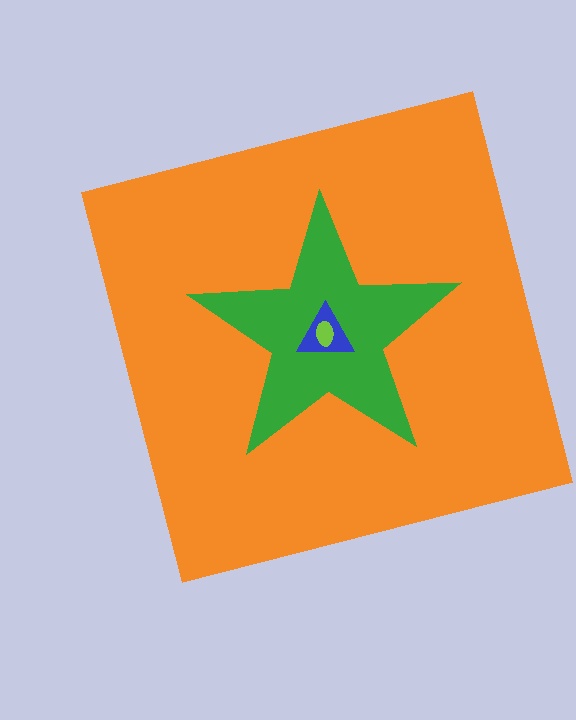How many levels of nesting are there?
4.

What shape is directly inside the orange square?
The green star.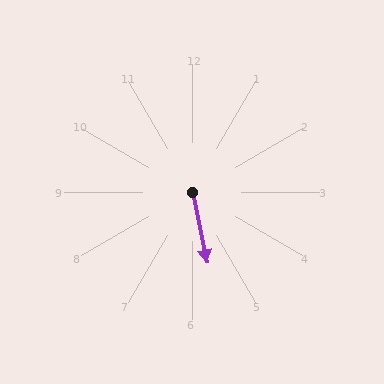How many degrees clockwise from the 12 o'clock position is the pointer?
Approximately 168 degrees.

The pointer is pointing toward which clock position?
Roughly 6 o'clock.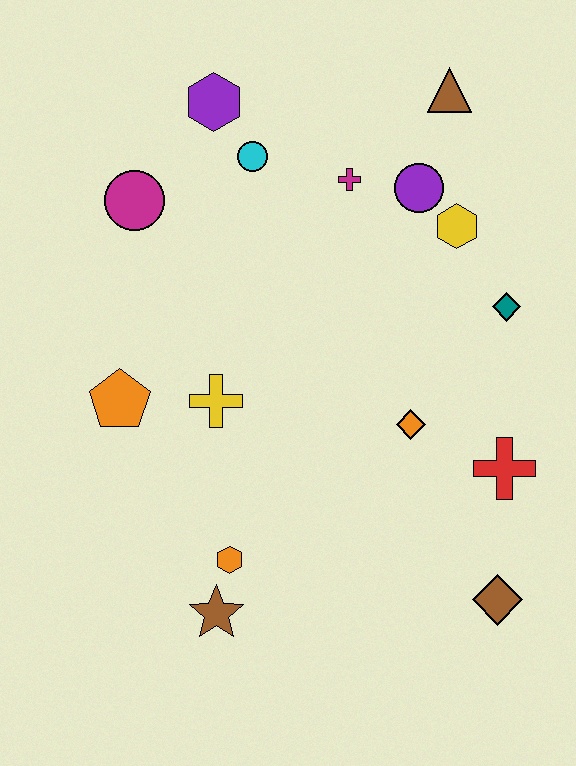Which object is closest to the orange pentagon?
The yellow cross is closest to the orange pentagon.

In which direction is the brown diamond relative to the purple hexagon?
The brown diamond is below the purple hexagon.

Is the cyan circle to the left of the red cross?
Yes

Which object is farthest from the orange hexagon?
The brown triangle is farthest from the orange hexagon.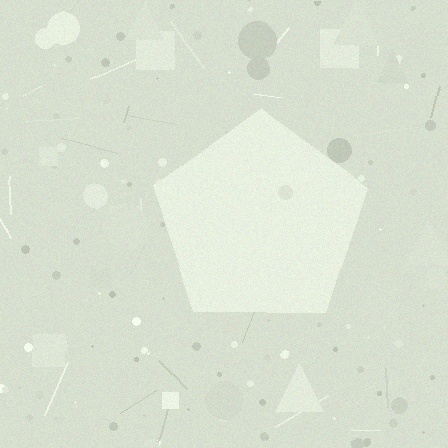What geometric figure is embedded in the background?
A pentagon is embedded in the background.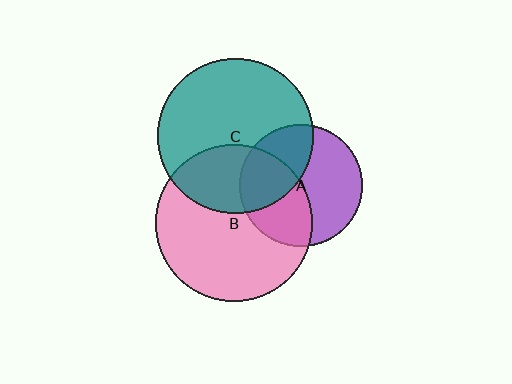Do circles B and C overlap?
Yes.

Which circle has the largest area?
Circle B (pink).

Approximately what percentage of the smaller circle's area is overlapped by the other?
Approximately 35%.